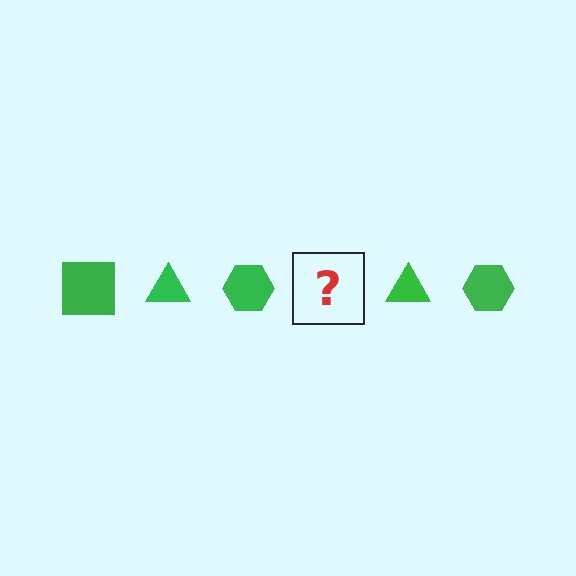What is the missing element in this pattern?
The missing element is a green square.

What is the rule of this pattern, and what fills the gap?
The rule is that the pattern cycles through square, triangle, hexagon shapes in green. The gap should be filled with a green square.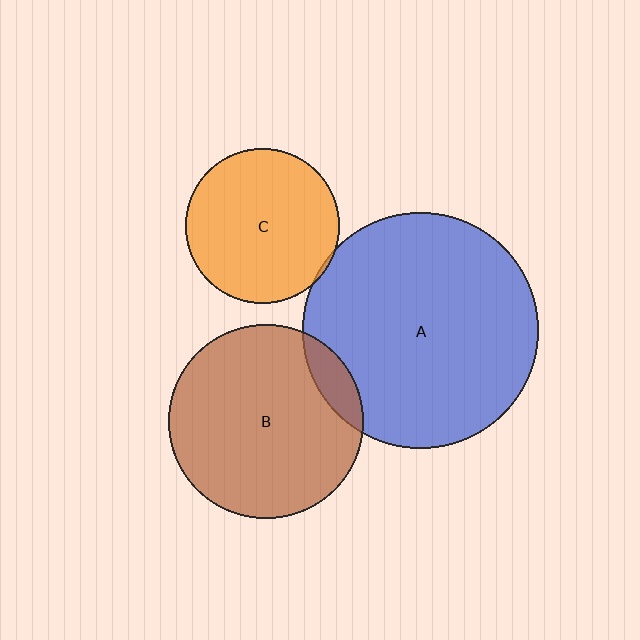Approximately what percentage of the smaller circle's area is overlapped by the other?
Approximately 10%.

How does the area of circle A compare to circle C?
Approximately 2.3 times.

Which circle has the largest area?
Circle A (blue).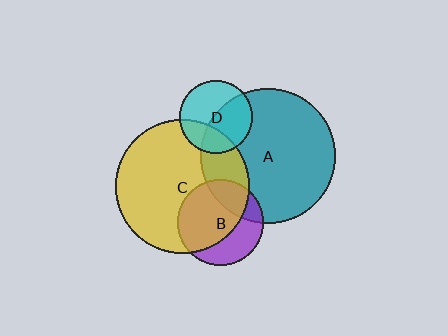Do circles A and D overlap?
Yes.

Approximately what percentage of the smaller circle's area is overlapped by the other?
Approximately 50%.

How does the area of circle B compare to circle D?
Approximately 1.4 times.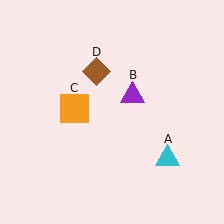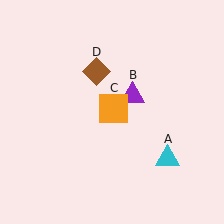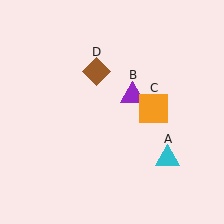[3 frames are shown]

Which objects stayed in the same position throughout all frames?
Cyan triangle (object A) and purple triangle (object B) and brown diamond (object D) remained stationary.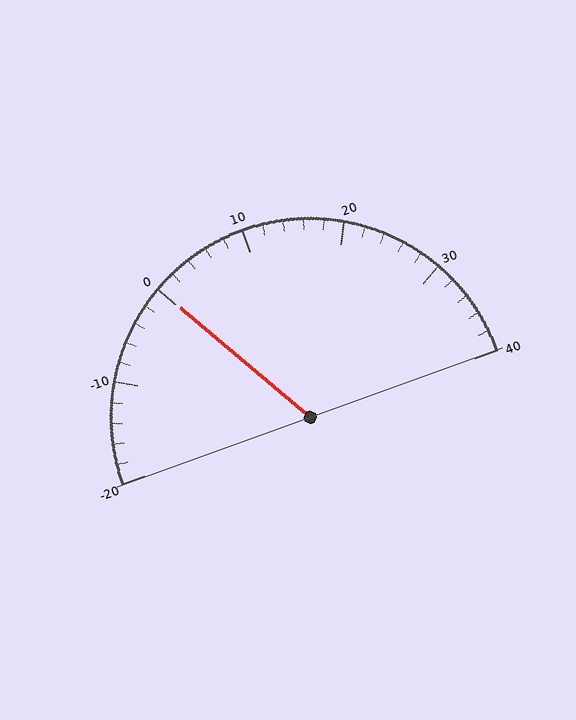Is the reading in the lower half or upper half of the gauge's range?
The reading is in the lower half of the range (-20 to 40).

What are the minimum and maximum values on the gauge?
The gauge ranges from -20 to 40.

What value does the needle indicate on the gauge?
The needle indicates approximately 0.